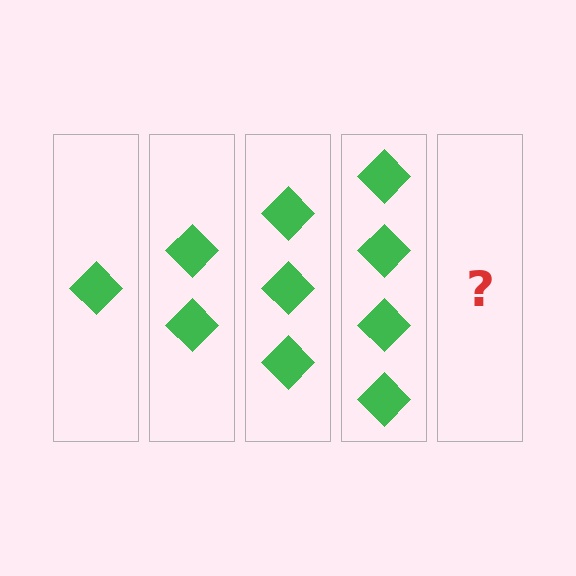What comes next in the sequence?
The next element should be 5 diamonds.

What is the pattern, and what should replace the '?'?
The pattern is that each step adds one more diamond. The '?' should be 5 diamonds.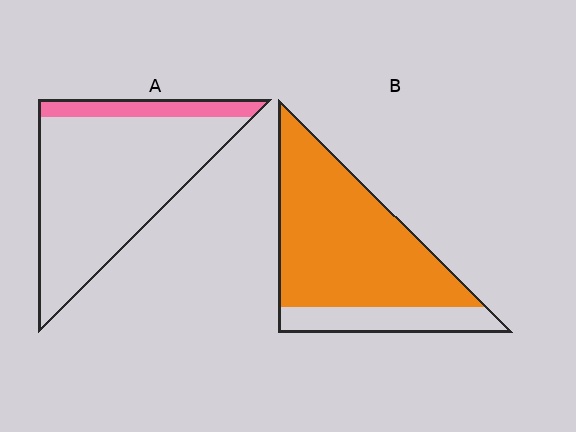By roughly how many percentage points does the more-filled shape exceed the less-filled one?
By roughly 65 percentage points (B over A).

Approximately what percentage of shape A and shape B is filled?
A is approximately 15% and B is approximately 80%.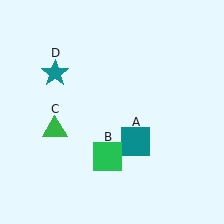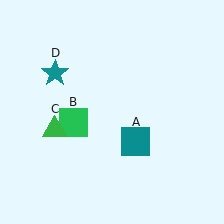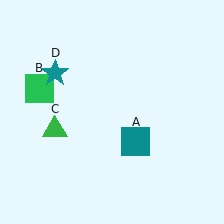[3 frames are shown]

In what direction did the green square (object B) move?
The green square (object B) moved up and to the left.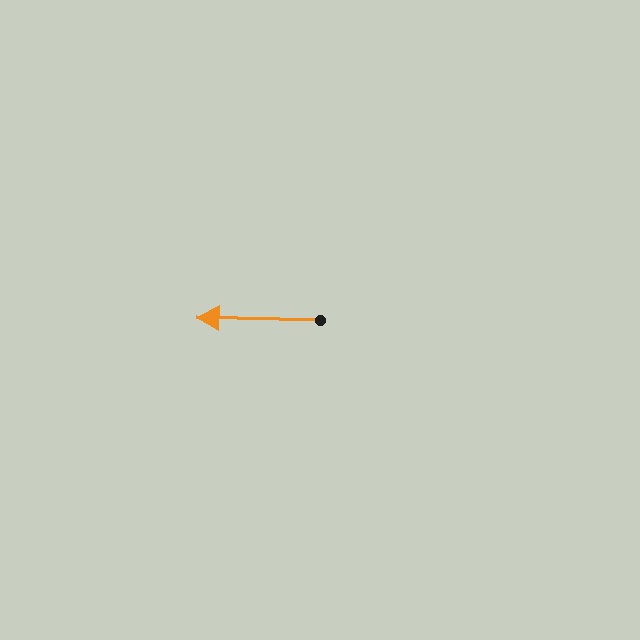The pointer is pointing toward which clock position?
Roughly 9 o'clock.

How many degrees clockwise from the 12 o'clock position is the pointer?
Approximately 271 degrees.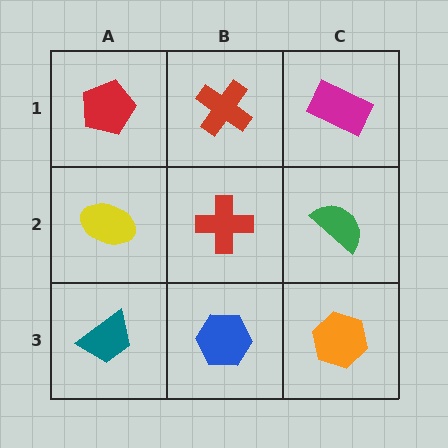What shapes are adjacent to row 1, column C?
A green semicircle (row 2, column C), a red cross (row 1, column B).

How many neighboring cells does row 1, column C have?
2.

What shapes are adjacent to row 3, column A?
A yellow ellipse (row 2, column A), a blue hexagon (row 3, column B).